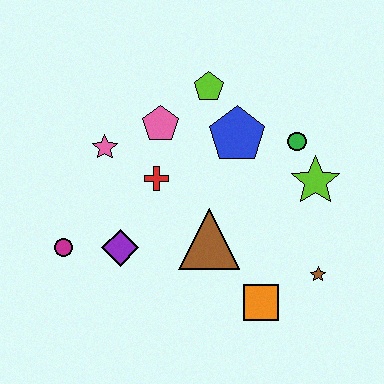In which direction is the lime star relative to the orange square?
The lime star is above the orange square.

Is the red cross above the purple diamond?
Yes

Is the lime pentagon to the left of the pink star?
No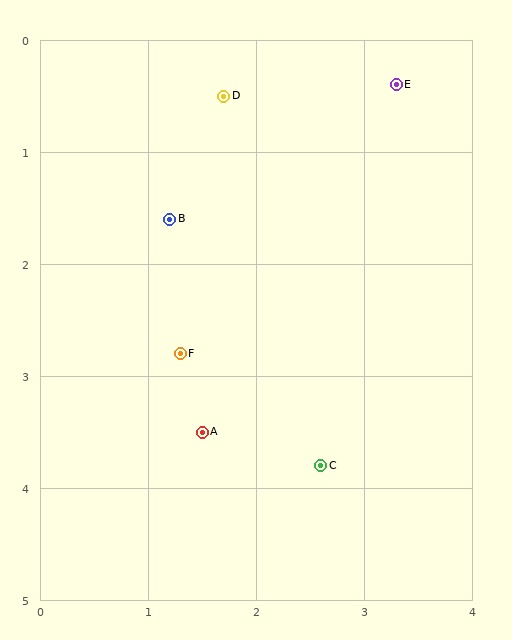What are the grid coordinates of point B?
Point B is at approximately (1.2, 1.6).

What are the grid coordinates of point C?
Point C is at approximately (2.6, 3.8).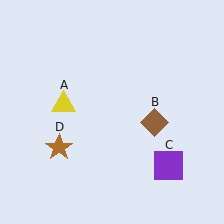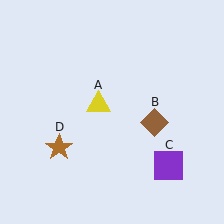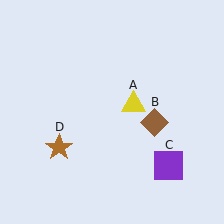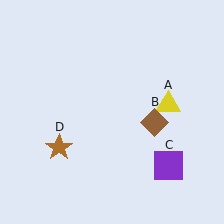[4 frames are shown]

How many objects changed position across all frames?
1 object changed position: yellow triangle (object A).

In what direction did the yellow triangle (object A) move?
The yellow triangle (object A) moved right.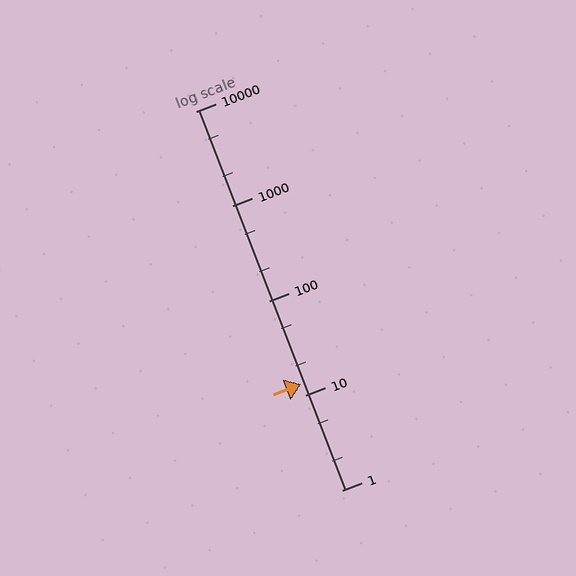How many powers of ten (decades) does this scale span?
The scale spans 4 decades, from 1 to 10000.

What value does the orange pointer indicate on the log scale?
The pointer indicates approximately 13.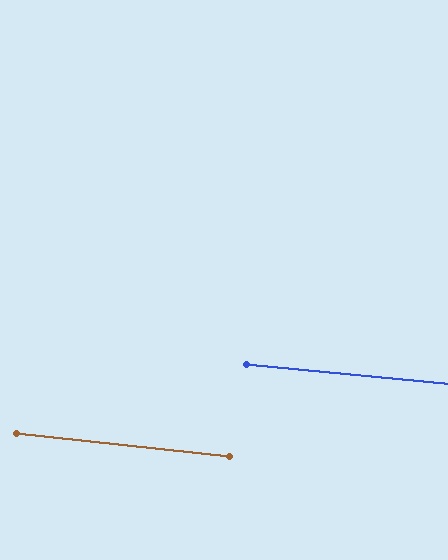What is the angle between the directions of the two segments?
Approximately 1 degree.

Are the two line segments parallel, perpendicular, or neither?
Parallel — their directions differ by only 0.8°.